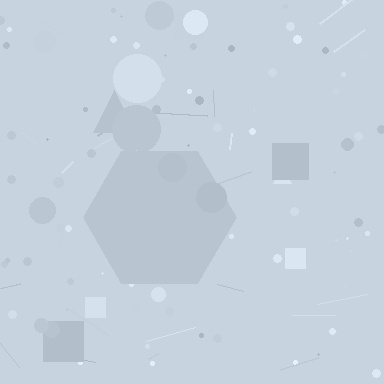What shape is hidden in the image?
A hexagon is hidden in the image.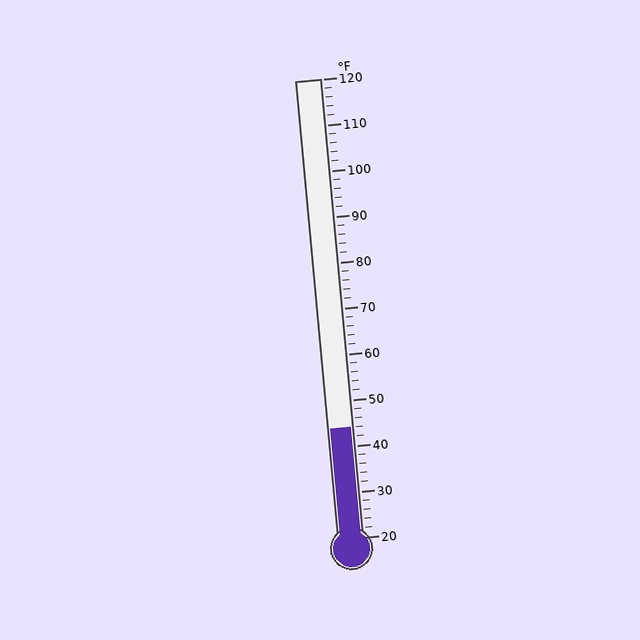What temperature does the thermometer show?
The thermometer shows approximately 44°F.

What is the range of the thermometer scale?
The thermometer scale ranges from 20°F to 120°F.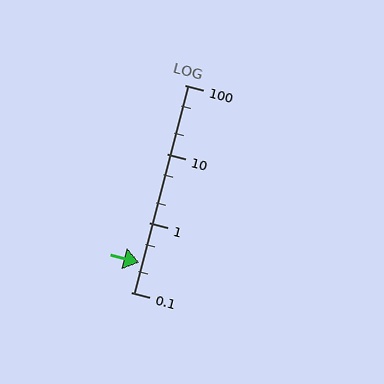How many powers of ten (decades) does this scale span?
The scale spans 3 decades, from 0.1 to 100.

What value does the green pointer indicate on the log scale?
The pointer indicates approximately 0.27.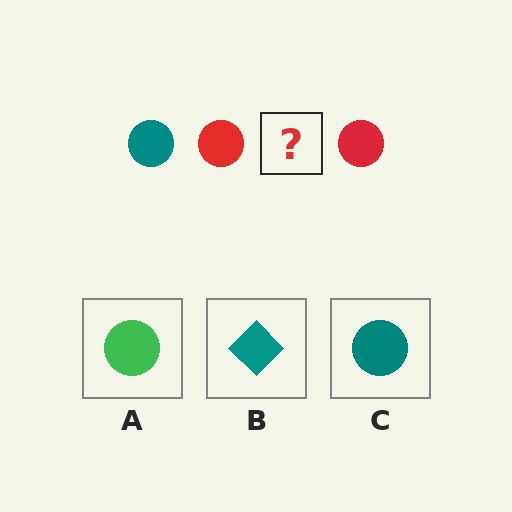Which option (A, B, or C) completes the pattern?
C.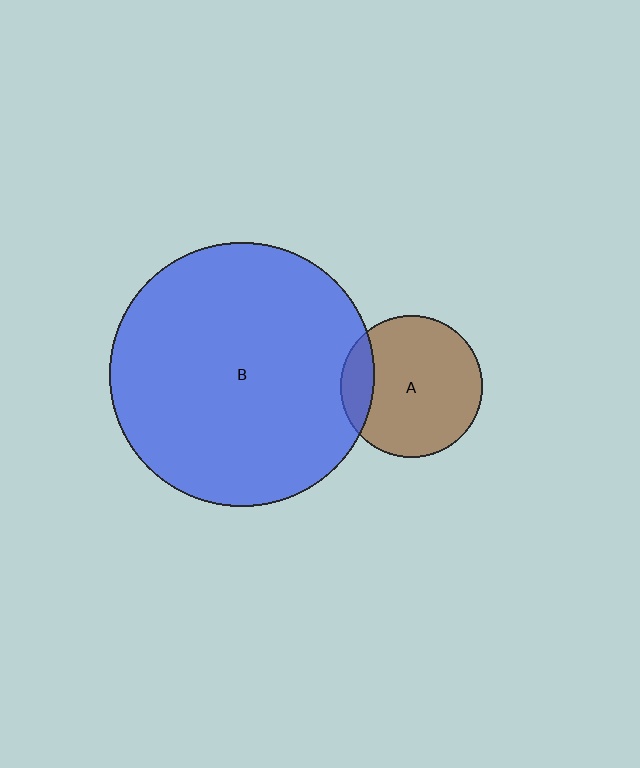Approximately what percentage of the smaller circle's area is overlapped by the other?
Approximately 15%.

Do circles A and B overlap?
Yes.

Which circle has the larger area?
Circle B (blue).